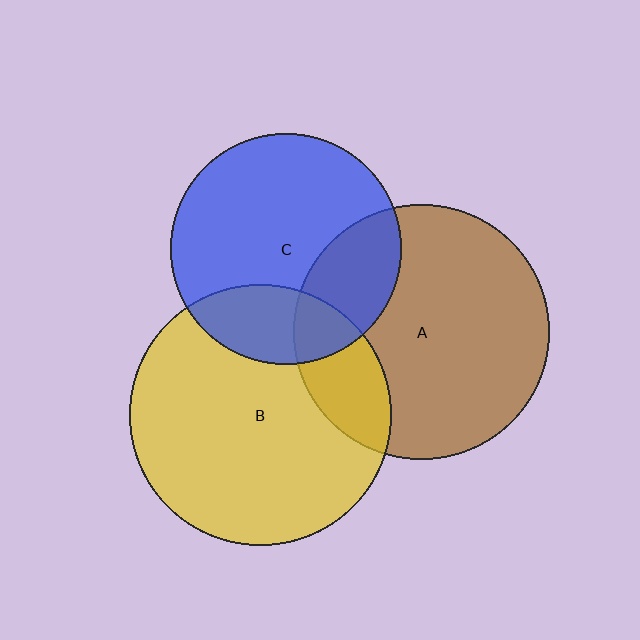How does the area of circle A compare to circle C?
Approximately 1.2 times.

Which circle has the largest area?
Circle B (yellow).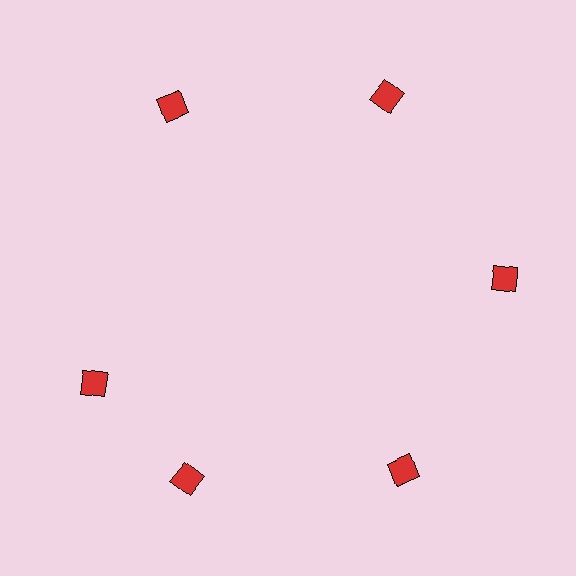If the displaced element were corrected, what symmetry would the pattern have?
It would have 6-fold rotational symmetry — the pattern would map onto itself every 60 degrees.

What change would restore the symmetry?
The symmetry would be restored by rotating it back into even spacing with its neighbors so that all 6 diamonds sit at equal angles and equal distance from the center.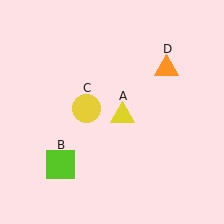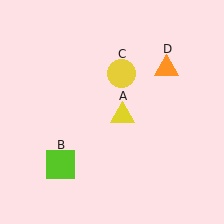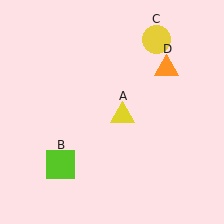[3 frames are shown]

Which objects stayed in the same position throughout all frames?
Yellow triangle (object A) and lime square (object B) and orange triangle (object D) remained stationary.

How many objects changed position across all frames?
1 object changed position: yellow circle (object C).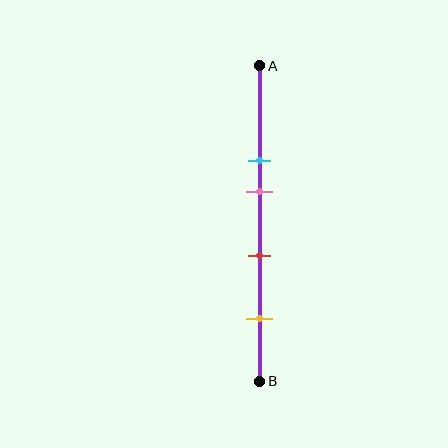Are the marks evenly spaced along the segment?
No, the marks are not evenly spaced.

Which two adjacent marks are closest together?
The cyan and pink marks are the closest adjacent pair.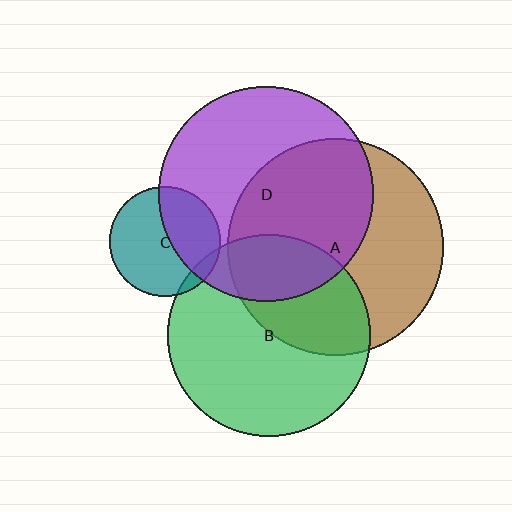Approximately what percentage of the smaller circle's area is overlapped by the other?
Approximately 10%.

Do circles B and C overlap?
Yes.